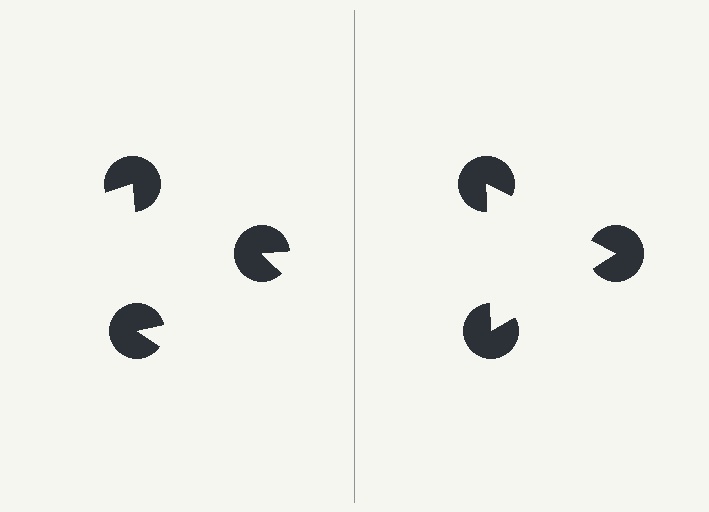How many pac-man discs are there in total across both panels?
6 — 3 on each side.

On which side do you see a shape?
An illusory triangle appears on the right side. On the left side the wedge cuts are rotated, so no coherent shape forms.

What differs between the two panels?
The pac-man discs are positioned identically on both sides; only the wedge orientations differ. On the right they align to a triangle; on the left they are misaligned.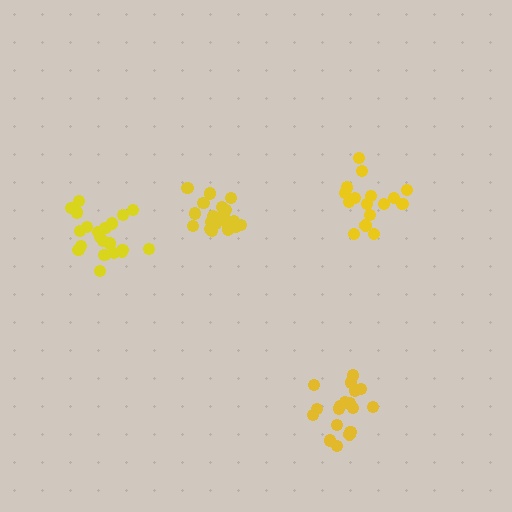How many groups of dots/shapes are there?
There are 4 groups.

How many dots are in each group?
Group 1: 18 dots, Group 2: 20 dots, Group 3: 21 dots, Group 4: 16 dots (75 total).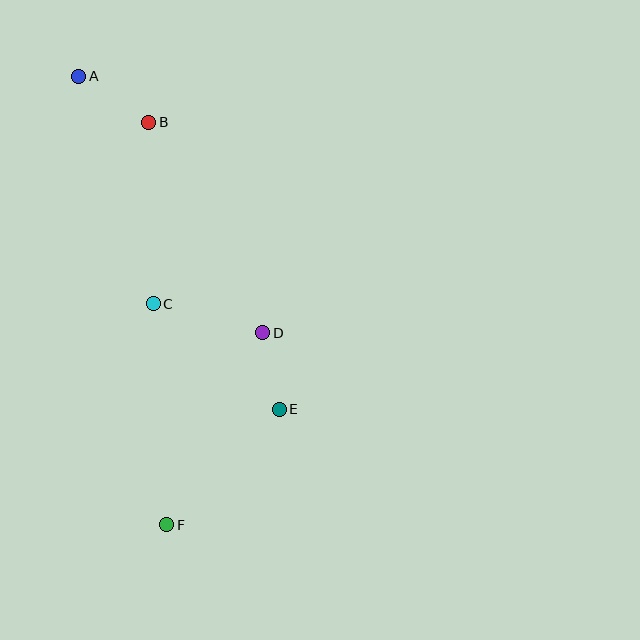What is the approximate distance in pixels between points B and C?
The distance between B and C is approximately 182 pixels.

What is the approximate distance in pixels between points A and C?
The distance between A and C is approximately 239 pixels.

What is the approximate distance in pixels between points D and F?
The distance between D and F is approximately 215 pixels.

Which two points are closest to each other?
Points D and E are closest to each other.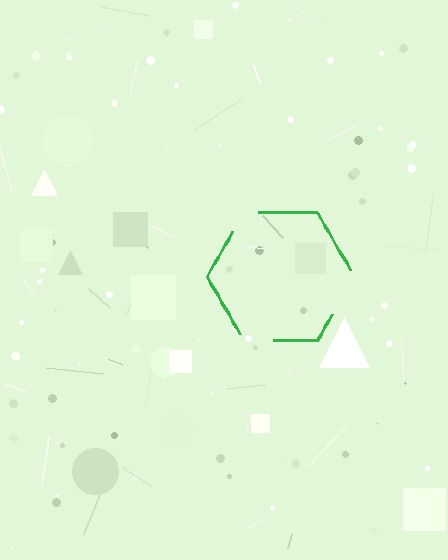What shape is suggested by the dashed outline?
The dashed outline suggests a hexagon.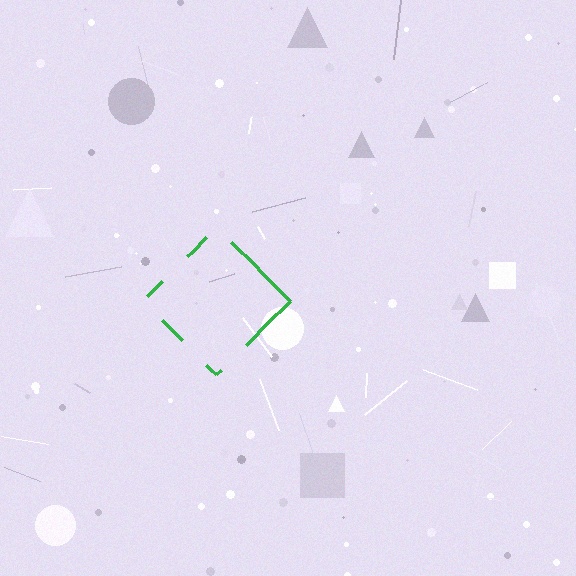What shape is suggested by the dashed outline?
The dashed outline suggests a diamond.